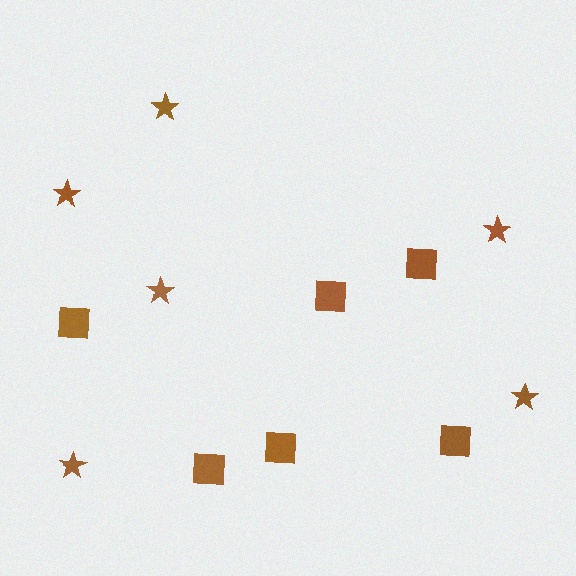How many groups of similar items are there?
There are 2 groups: one group of squares (6) and one group of stars (6).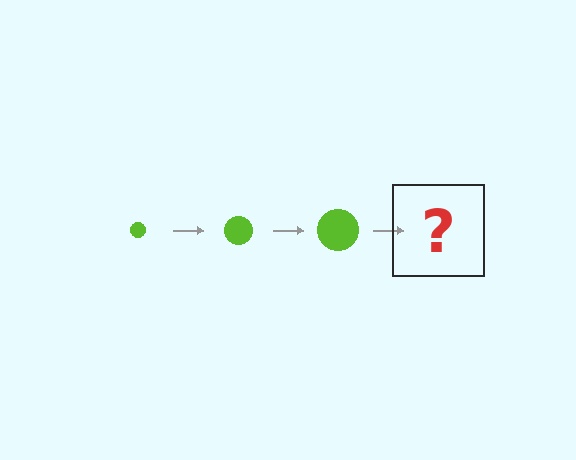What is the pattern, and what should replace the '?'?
The pattern is that the circle gets progressively larger each step. The '?' should be a lime circle, larger than the previous one.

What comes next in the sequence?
The next element should be a lime circle, larger than the previous one.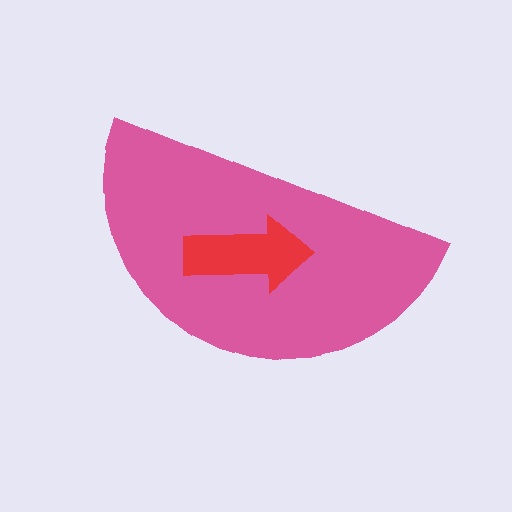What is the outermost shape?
The pink semicircle.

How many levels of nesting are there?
2.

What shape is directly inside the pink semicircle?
The red arrow.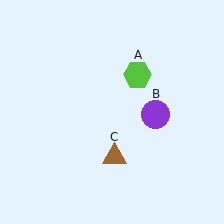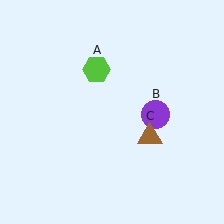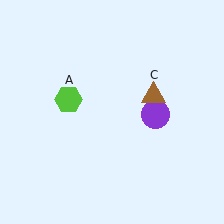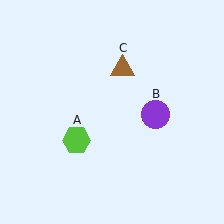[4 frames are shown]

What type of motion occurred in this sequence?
The lime hexagon (object A), brown triangle (object C) rotated counterclockwise around the center of the scene.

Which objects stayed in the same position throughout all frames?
Purple circle (object B) remained stationary.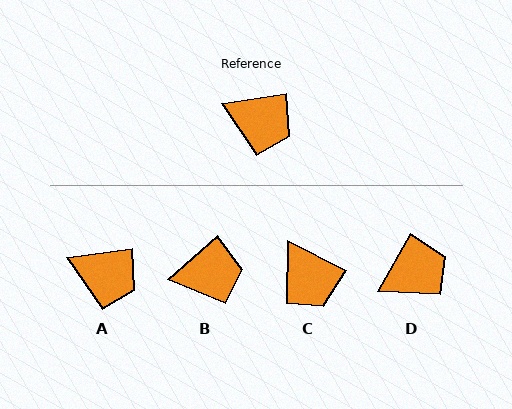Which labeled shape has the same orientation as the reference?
A.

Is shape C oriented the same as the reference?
No, it is off by about 36 degrees.